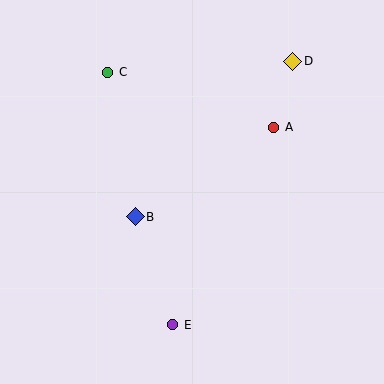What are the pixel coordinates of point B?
Point B is at (135, 217).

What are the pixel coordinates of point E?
Point E is at (173, 325).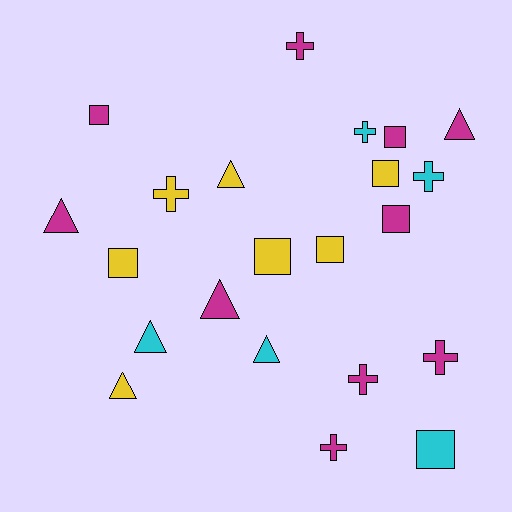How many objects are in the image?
There are 22 objects.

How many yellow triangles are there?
There are 2 yellow triangles.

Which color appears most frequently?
Magenta, with 10 objects.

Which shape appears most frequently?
Square, with 8 objects.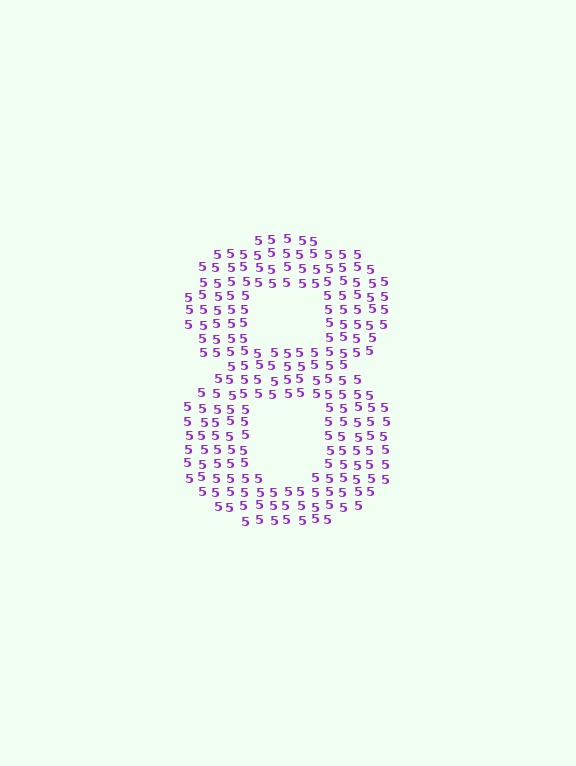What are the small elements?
The small elements are digit 5's.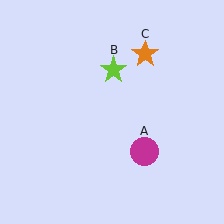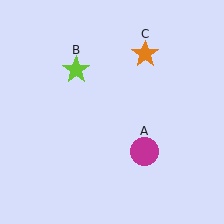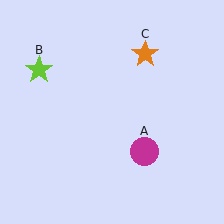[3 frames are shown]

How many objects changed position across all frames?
1 object changed position: lime star (object B).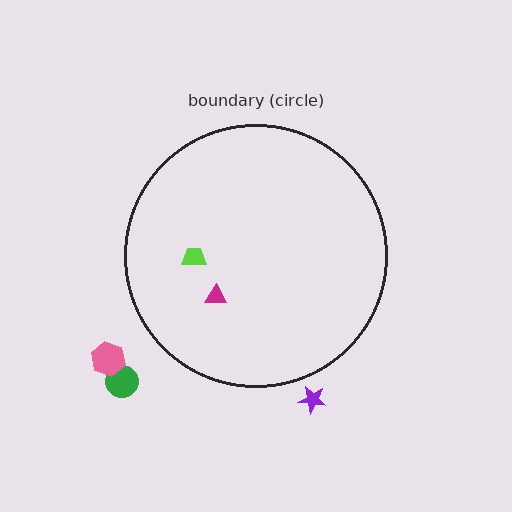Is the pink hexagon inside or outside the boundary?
Outside.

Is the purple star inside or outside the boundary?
Outside.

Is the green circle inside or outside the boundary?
Outside.